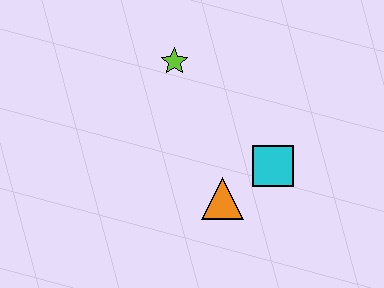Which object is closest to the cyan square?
The orange triangle is closest to the cyan square.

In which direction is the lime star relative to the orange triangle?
The lime star is above the orange triangle.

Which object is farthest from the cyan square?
The lime star is farthest from the cyan square.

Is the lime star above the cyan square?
Yes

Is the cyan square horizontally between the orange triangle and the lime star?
No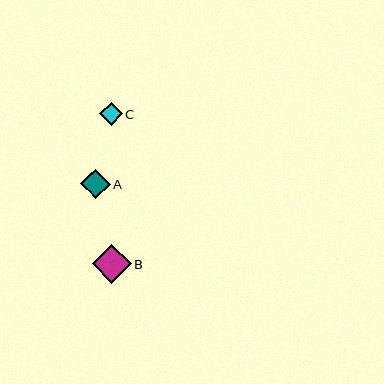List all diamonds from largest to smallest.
From largest to smallest: B, A, C.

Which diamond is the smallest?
Diamond C is the smallest with a size of approximately 23 pixels.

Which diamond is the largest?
Diamond B is the largest with a size of approximately 39 pixels.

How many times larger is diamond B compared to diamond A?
Diamond B is approximately 1.3 times the size of diamond A.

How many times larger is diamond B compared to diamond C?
Diamond B is approximately 1.7 times the size of diamond C.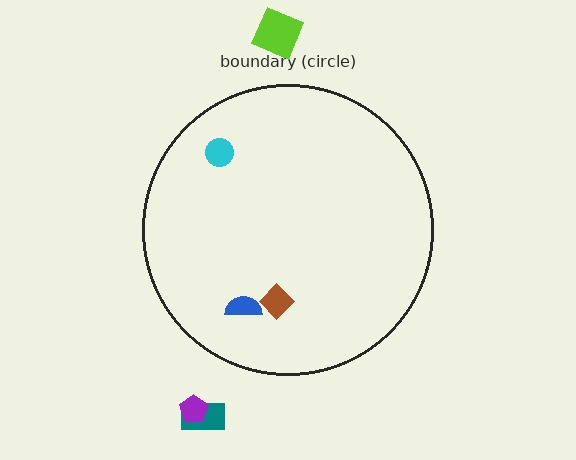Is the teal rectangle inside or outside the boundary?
Outside.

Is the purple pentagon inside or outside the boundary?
Outside.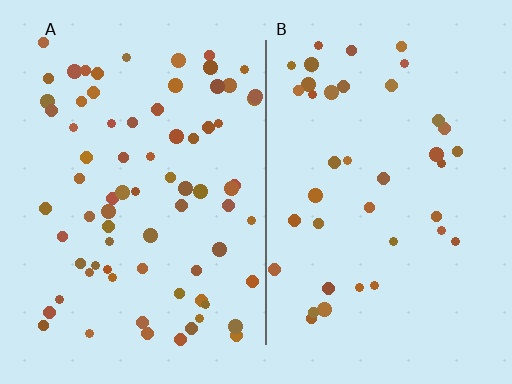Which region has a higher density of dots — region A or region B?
A (the left).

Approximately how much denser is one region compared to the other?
Approximately 1.9× — region A over region B.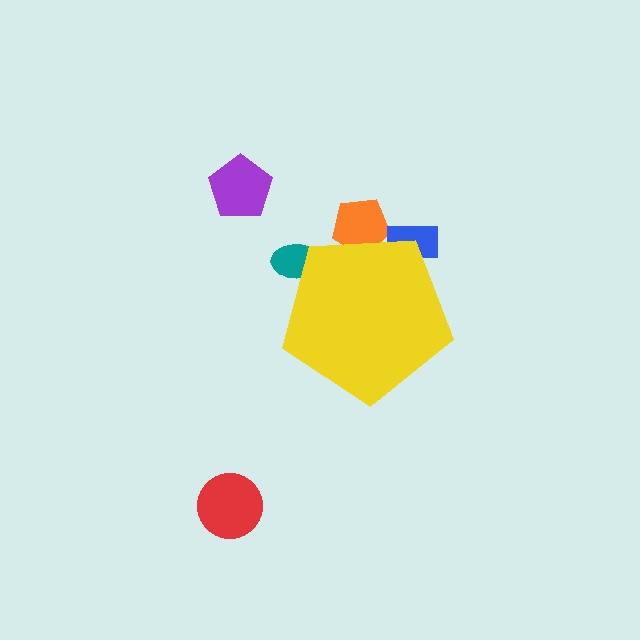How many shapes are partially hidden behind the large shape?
3 shapes are partially hidden.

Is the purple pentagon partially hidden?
No, the purple pentagon is fully visible.